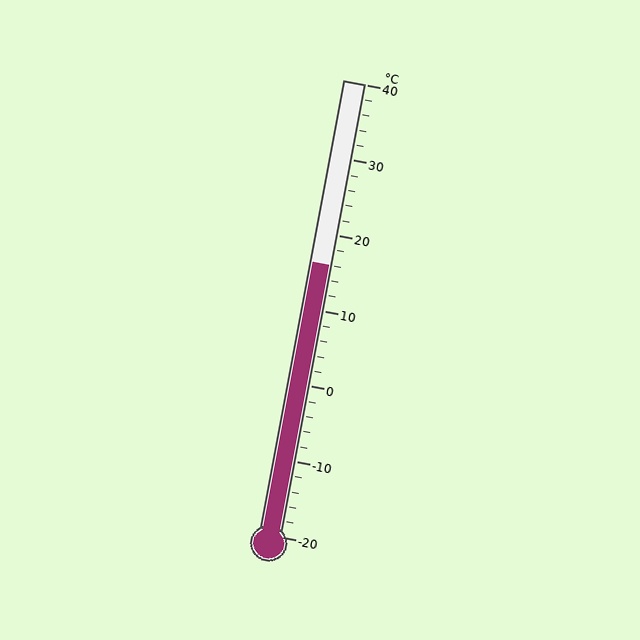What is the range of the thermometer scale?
The thermometer scale ranges from -20°C to 40°C.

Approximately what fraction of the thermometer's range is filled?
The thermometer is filled to approximately 60% of its range.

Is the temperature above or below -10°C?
The temperature is above -10°C.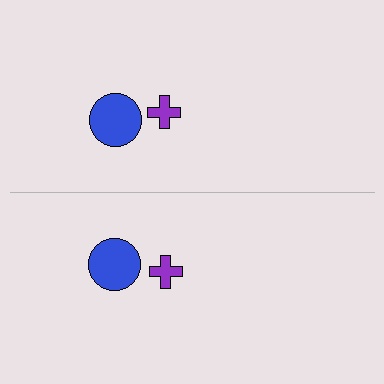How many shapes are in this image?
There are 4 shapes in this image.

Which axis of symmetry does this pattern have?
The pattern has a horizontal axis of symmetry running through the center of the image.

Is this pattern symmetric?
Yes, this pattern has bilateral (reflection) symmetry.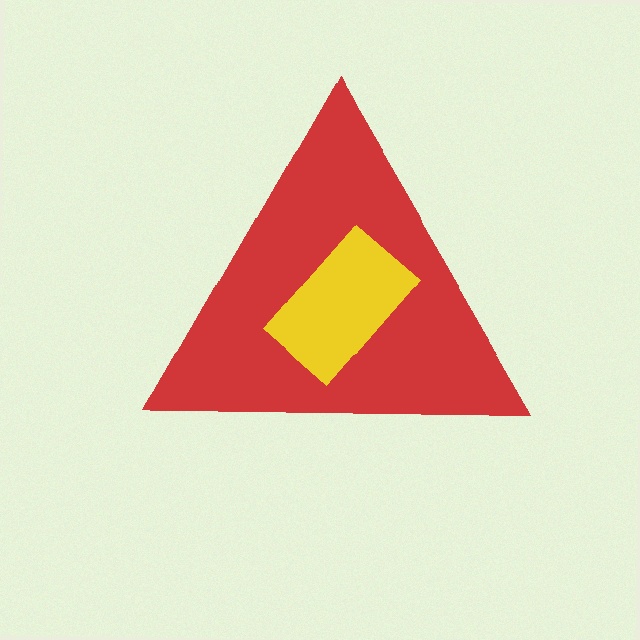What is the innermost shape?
The yellow rectangle.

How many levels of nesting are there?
2.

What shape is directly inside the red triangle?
The yellow rectangle.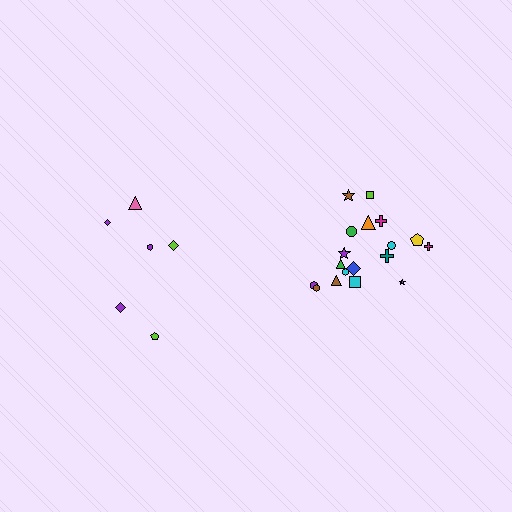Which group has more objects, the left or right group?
The right group.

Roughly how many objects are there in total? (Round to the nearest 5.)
Roughly 25 objects in total.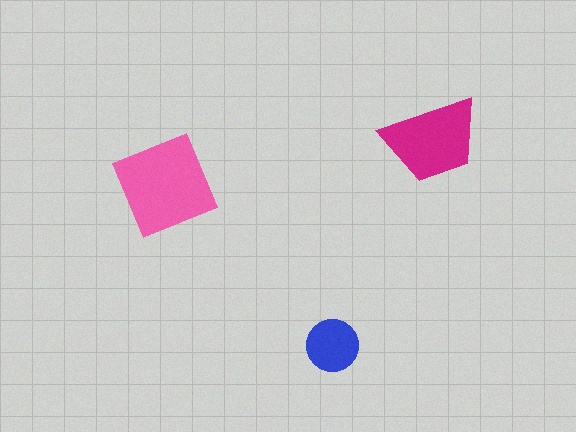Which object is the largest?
The pink diamond.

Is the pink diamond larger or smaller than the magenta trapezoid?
Larger.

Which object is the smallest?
The blue circle.